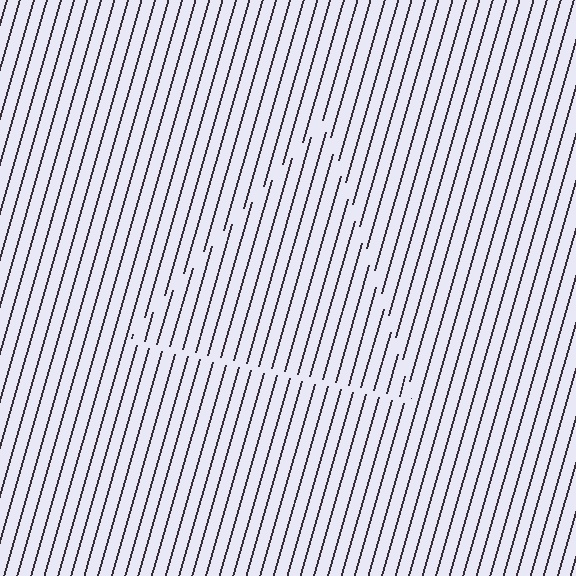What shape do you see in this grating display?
An illusory triangle. The interior of the shape contains the same grating, shifted by half a period — the contour is defined by the phase discontinuity where line-ends from the inner and outer gratings abut.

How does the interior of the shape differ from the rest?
The interior of the shape contains the same grating, shifted by half a period — the contour is defined by the phase discontinuity where line-ends from the inner and outer gratings abut.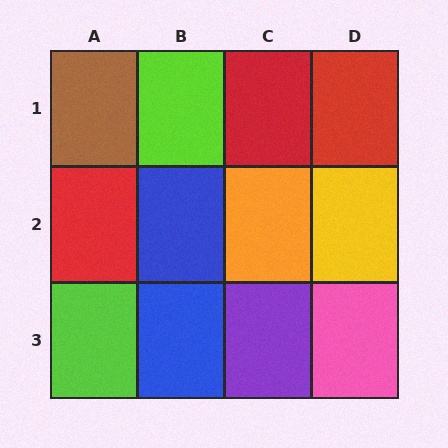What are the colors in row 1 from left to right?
Brown, lime, red, red.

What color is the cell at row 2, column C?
Orange.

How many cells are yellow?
1 cell is yellow.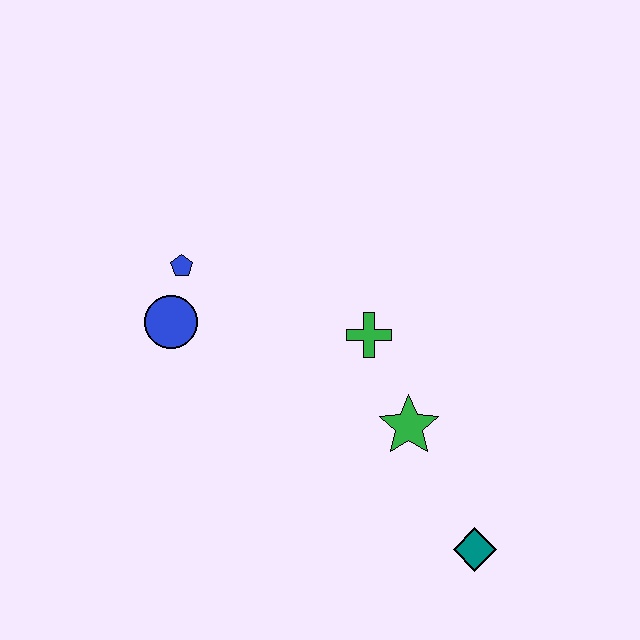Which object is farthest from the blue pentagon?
The teal diamond is farthest from the blue pentagon.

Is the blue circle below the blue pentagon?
Yes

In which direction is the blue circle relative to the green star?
The blue circle is to the left of the green star.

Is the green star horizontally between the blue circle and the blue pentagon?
No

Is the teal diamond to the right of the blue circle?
Yes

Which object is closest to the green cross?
The green star is closest to the green cross.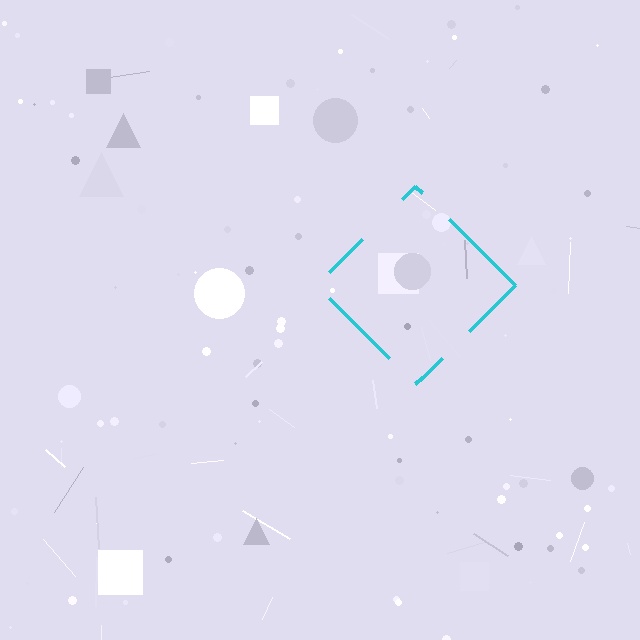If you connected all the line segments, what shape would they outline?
They would outline a diamond.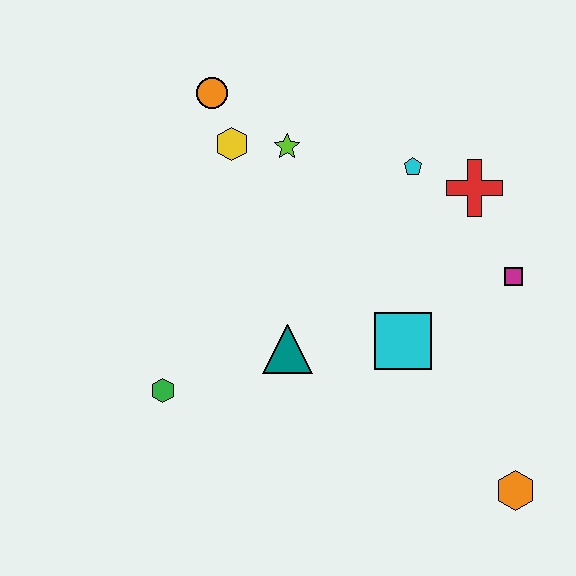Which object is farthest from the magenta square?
The green hexagon is farthest from the magenta square.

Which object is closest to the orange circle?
The yellow hexagon is closest to the orange circle.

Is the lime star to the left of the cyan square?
Yes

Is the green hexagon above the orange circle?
No